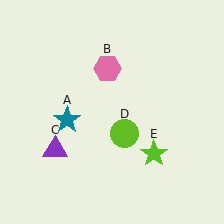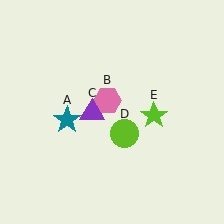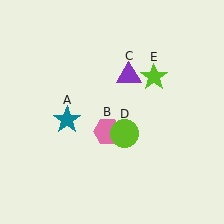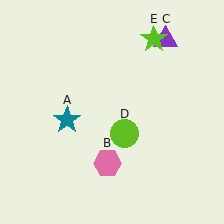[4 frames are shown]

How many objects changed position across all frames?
3 objects changed position: pink hexagon (object B), purple triangle (object C), lime star (object E).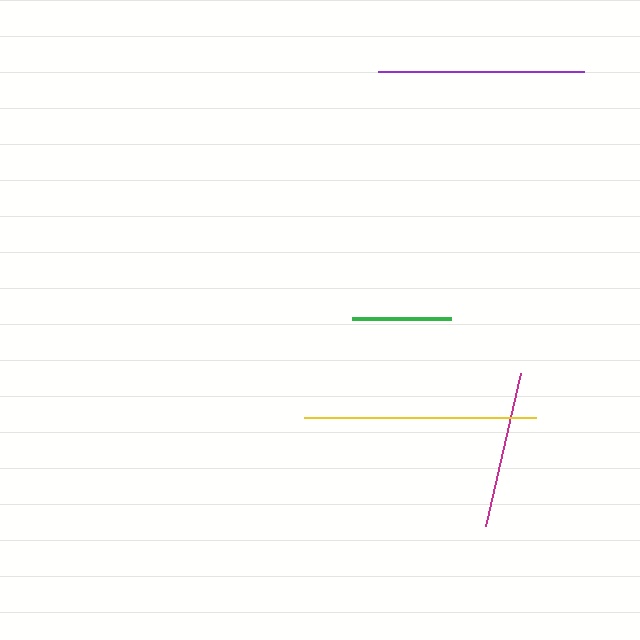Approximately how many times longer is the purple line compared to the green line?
The purple line is approximately 2.1 times the length of the green line.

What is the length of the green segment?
The green segment is approximately 99 pixels long.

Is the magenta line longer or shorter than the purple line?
The purple line is longer than the magenta line.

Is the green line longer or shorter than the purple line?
The purple line is longer than the green line.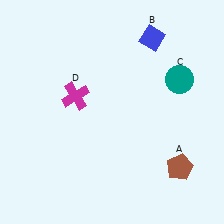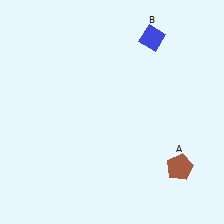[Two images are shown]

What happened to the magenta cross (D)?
The magenta cross (D) was removed in Image 2. It was in the top-left area of Image 1.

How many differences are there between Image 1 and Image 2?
There are 2 differences between the two images.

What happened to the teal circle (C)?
The teal circle (C) was removed in Image 2. It was in the top-right area of Image 1.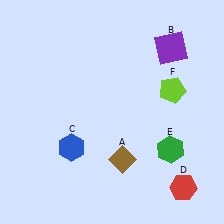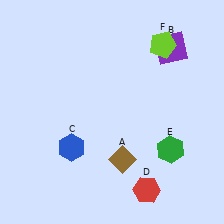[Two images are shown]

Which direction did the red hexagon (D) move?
The red hexagon (D) moved left.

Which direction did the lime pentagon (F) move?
The lime pentagon (F) moved up.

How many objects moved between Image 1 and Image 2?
2 objects moved between the two images.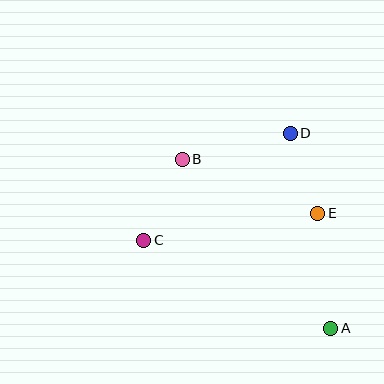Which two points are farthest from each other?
Points A and B are farthest from each other.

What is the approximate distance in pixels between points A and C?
The distance between A and C is approximately 207 pixels.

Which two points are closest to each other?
Points D and E are closest to each other.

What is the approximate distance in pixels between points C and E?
The distance between C and E is approximately 176 pixels.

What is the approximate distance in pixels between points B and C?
The distance between B and C is approximately 89 pixels.